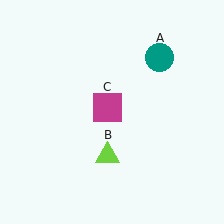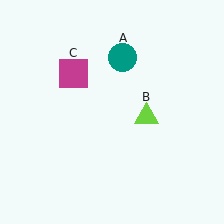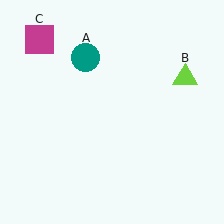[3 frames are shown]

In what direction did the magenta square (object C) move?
The magenta square (object C) moved up and to the left.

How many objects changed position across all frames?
3 objects changed position: teal circle (object A), lime triangle (object B), magenta square (object C).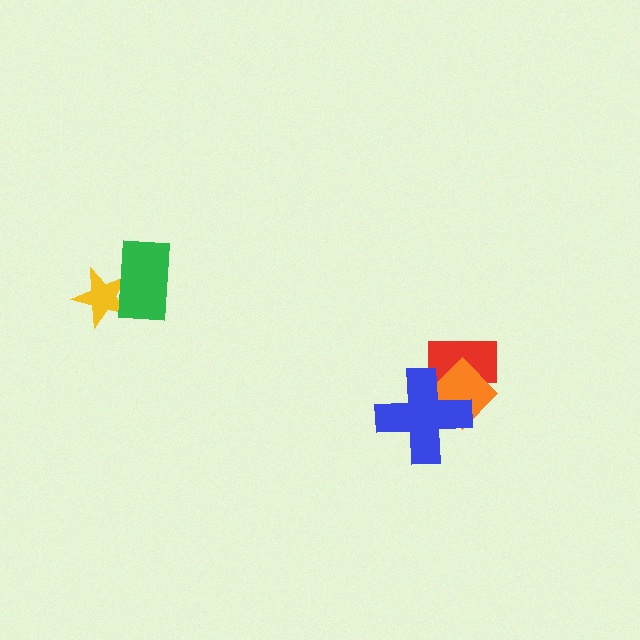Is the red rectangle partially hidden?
Yes, it is partially covered by another shape.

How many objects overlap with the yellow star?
1 object overlaps with the yellow star.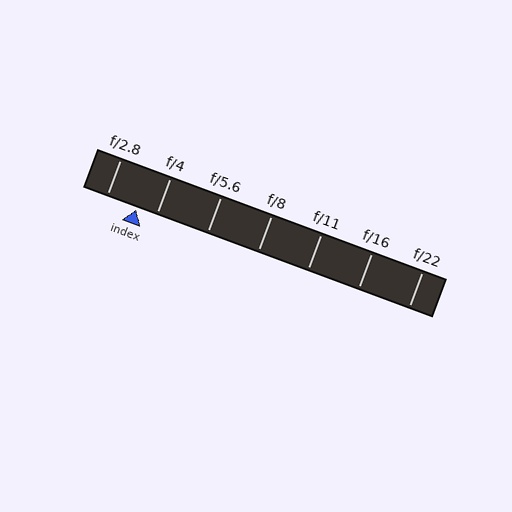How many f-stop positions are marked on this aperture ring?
There are 7 f-stop positions marked.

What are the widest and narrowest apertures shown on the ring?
The widest aperture shown is f/2.8 and the narrowest is f/22.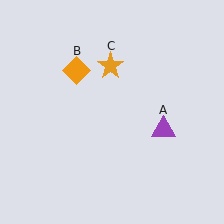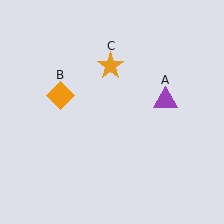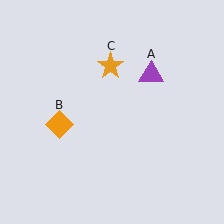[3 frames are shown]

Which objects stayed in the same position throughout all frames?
Orange star (object C) remained stationary.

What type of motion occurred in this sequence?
The purple triangle (object A), orange diamond (object B) rotated counterclockwise around the center of the scene.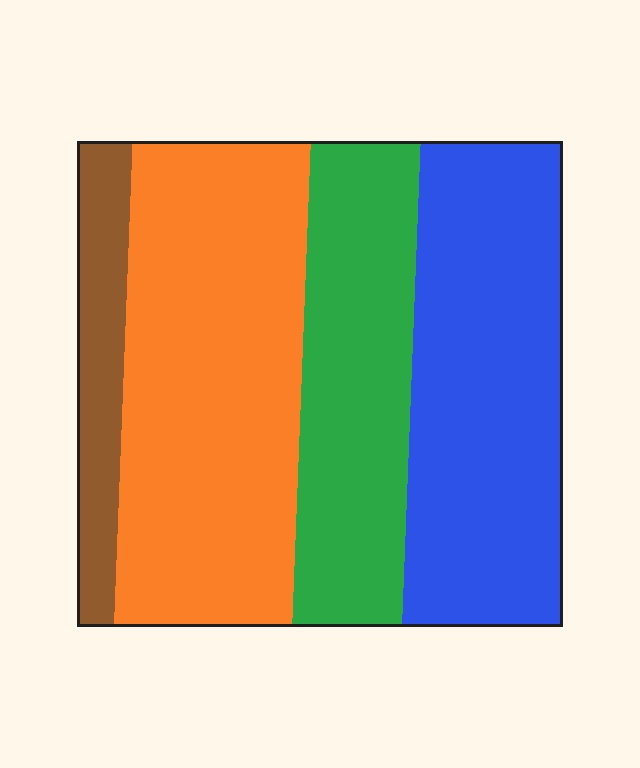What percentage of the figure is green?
Green covers 23% of the figure.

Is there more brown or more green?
Green.